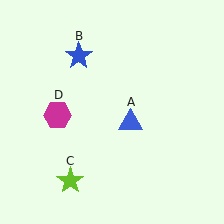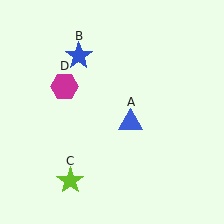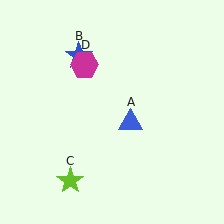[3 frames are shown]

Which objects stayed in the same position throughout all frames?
Blue triangle (object A) and blue star (object B) and lime star (object C) remained stationary.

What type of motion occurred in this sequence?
The magenta hexagon (object D) rotated clockwise around the center of the scene.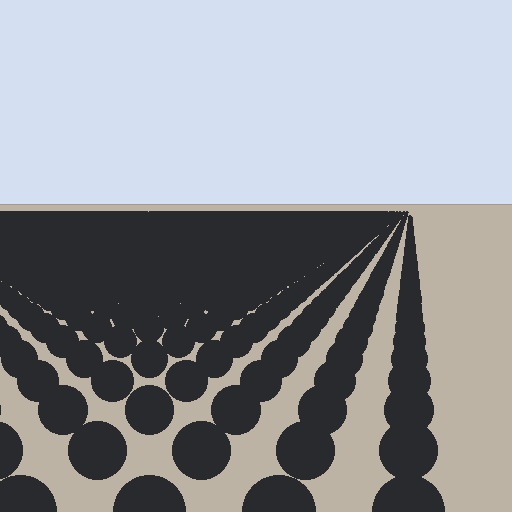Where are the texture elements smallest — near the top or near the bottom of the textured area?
Near the top.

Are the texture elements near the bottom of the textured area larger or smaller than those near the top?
Larger. Near the bottom, elements are closer to the viewer and appear at a bigger on-screen size.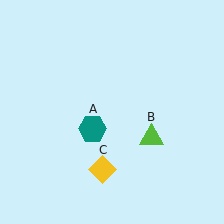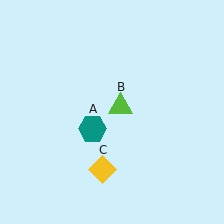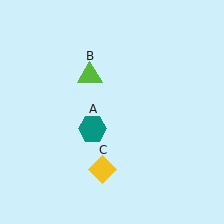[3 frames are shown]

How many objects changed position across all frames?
1 object changed position: lime triangle (object B).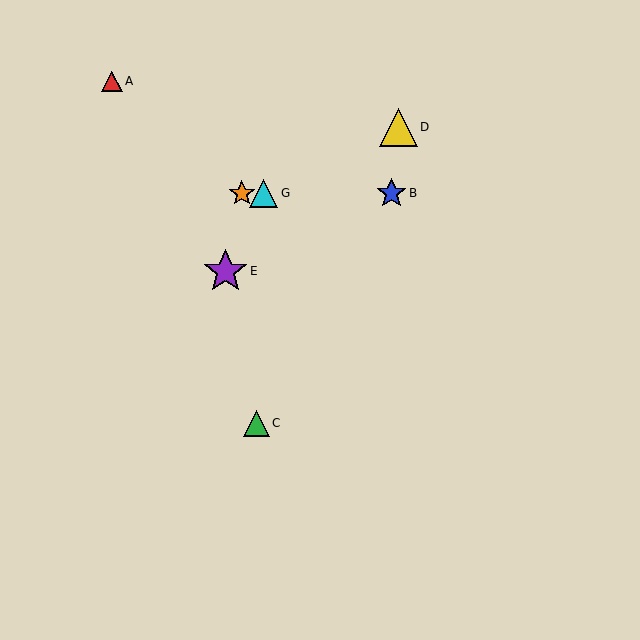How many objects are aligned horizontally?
3 objects (B, F, G) are aligned horizontally.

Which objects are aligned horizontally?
Objects B, F, G are aligned horizontally.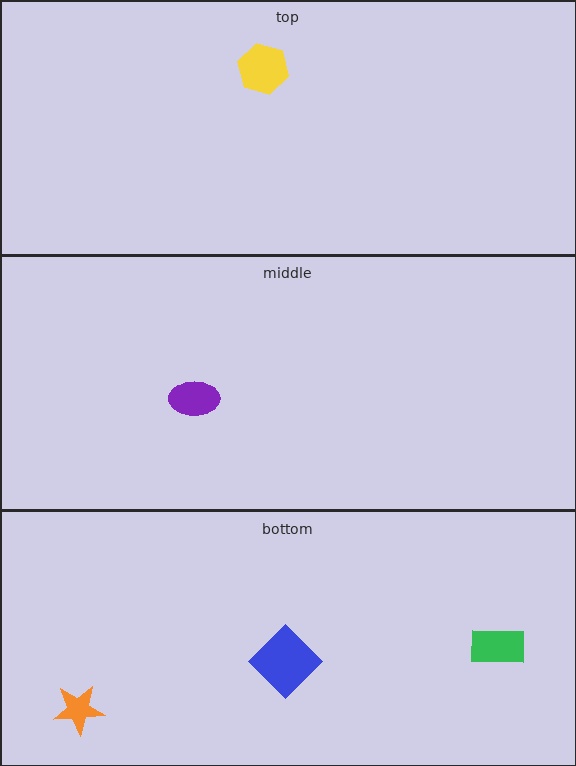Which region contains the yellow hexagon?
The top region.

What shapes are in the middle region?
The purple ellipse.